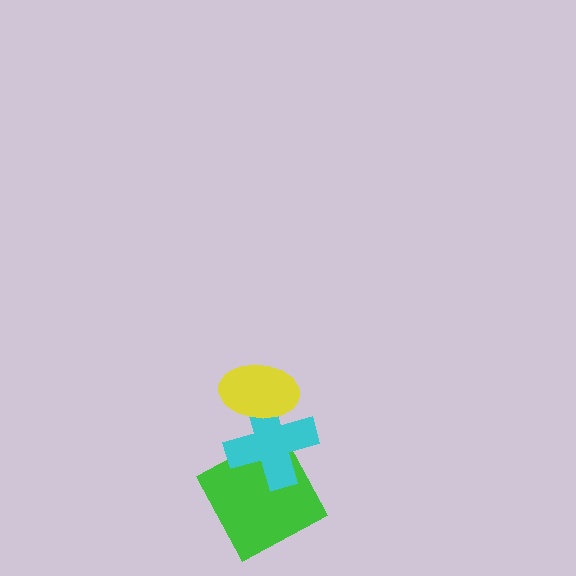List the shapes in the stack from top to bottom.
From top to bottom: the yellow ellipse, the cyan cross, the green square.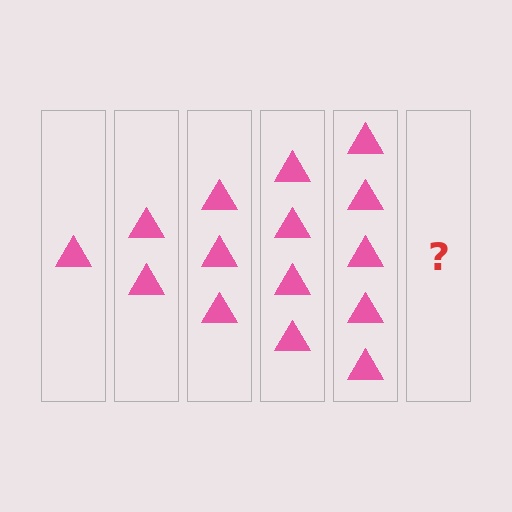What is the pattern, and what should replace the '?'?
The pattern is that each step adds one more triangle. The '?' should be 6 triangles.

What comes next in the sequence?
The next element should be 6 triangles.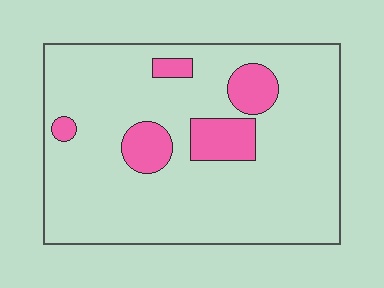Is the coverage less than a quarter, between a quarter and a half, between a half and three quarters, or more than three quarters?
Less than a quarter.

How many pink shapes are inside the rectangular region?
5.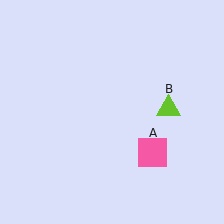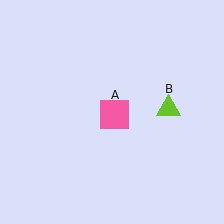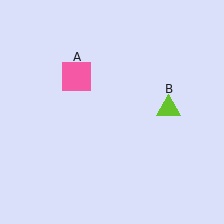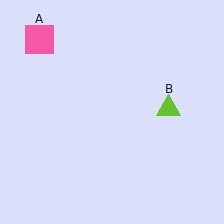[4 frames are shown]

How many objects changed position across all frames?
1 object changed position: pink square (object A).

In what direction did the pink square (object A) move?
The pink square (object A) moved up and to the left.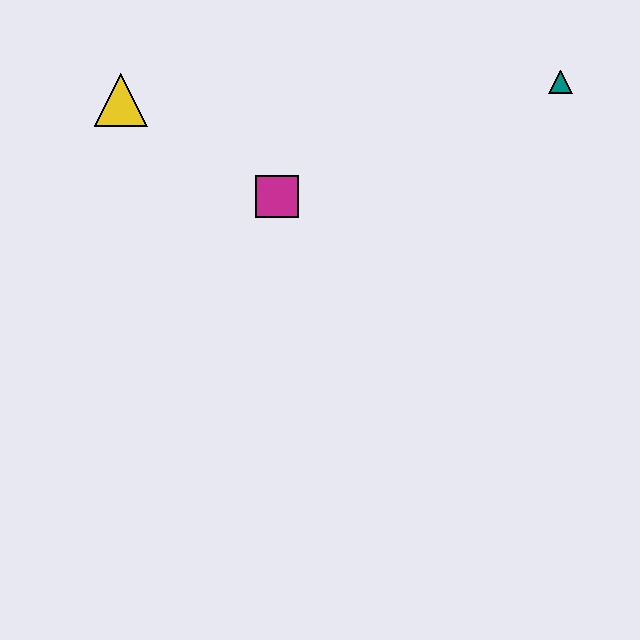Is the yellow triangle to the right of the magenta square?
No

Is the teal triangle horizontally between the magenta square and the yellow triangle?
No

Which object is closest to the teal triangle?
The magenta square is closest to the teal triangle.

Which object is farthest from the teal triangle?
The yellow triangle is farthest from the teal triangle.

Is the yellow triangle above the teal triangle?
No